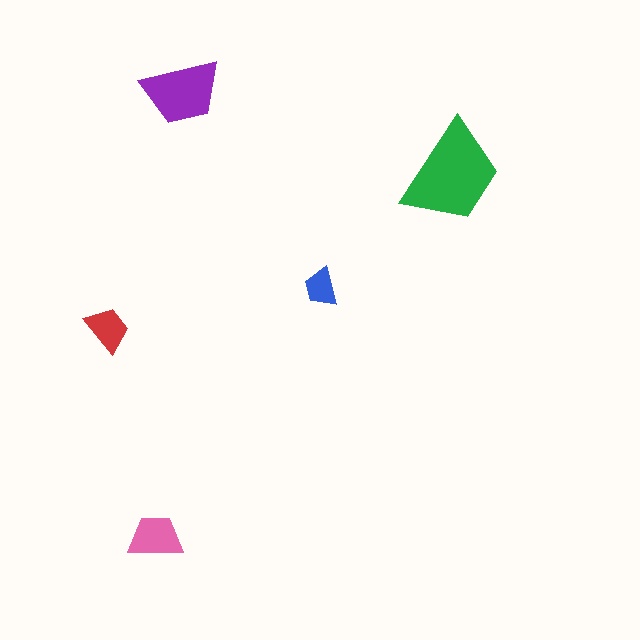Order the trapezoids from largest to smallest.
the green one, the purple one, the pink one, the red one, the blue one.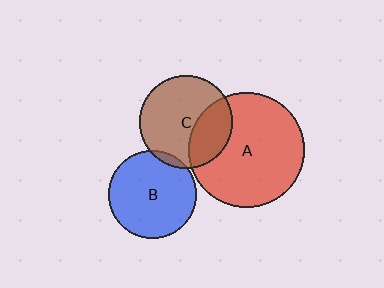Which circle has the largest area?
Circle A (red).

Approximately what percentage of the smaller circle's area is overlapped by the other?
Approximately 30%.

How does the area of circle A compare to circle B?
Approximately 1.7 times.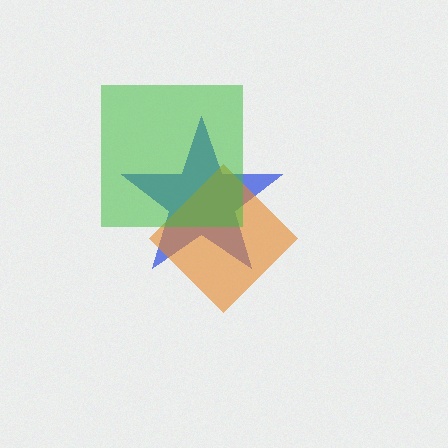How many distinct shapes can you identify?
There are 3 distinct shapes: a blue star, an orange diamond, a green square.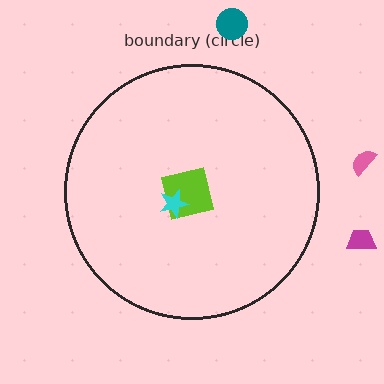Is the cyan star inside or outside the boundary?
Inside.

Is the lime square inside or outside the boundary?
Inside.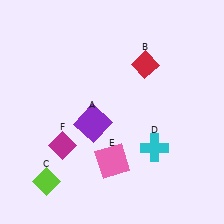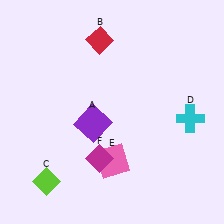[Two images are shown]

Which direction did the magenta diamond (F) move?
The magenta diamond (F) moved right.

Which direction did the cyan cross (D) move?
The cyan cross (D) moved right.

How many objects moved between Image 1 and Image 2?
3 objects moved between the two images.